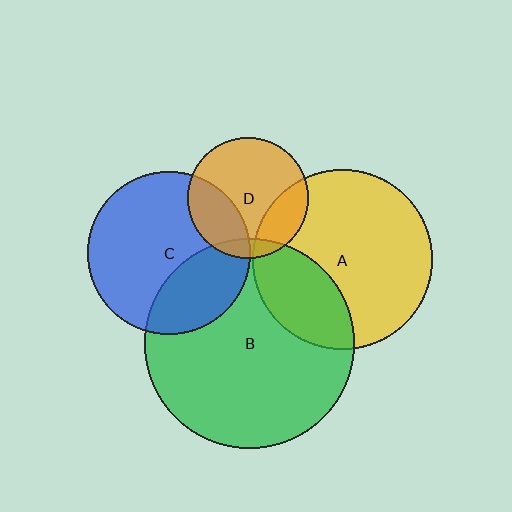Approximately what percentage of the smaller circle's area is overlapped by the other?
Approximately 30%.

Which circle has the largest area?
Circle B (green).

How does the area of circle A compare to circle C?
Approximately 1.2 times.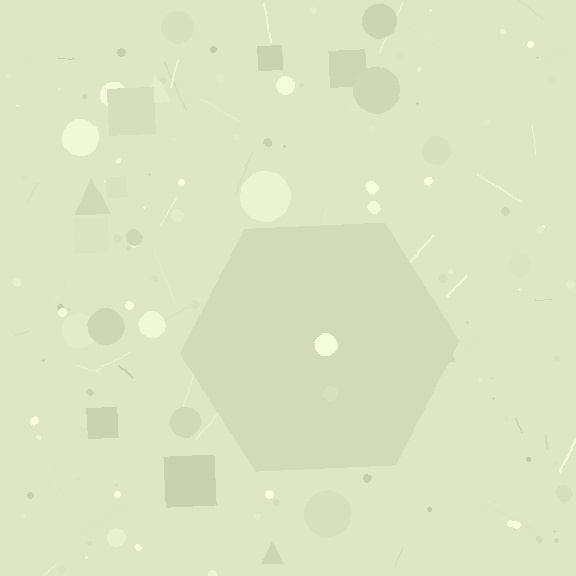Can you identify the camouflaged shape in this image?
The camouflaged shape is a hexagon.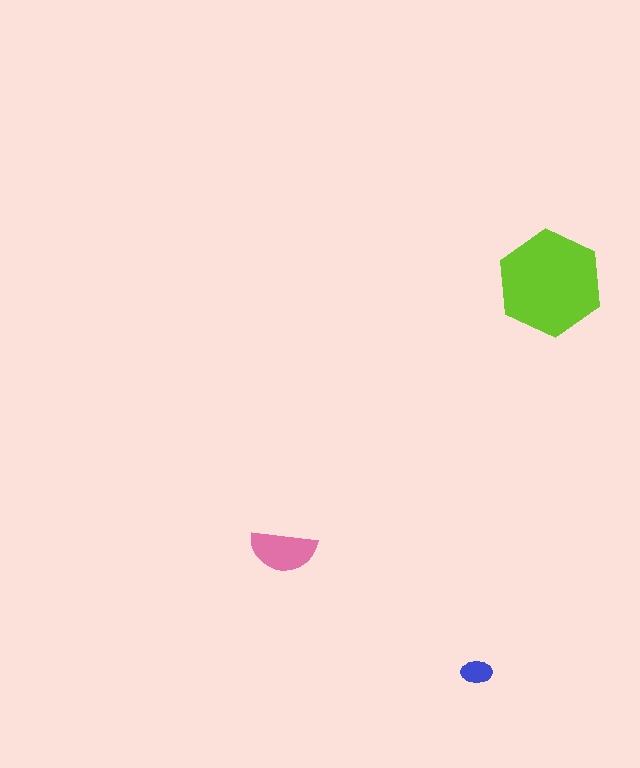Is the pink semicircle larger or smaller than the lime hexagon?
Smaller.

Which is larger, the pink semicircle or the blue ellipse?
The pink semicircle.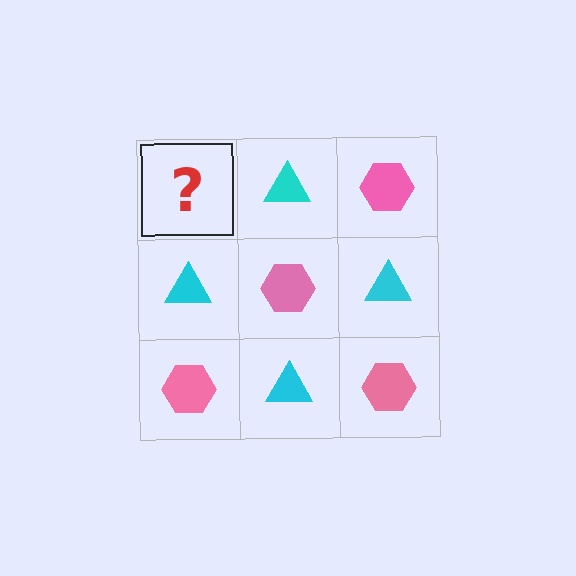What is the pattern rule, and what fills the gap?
The rule is that it alternates pink hexagon and cyan triangle in a checkerboard pattern. The gap should be filled with a pink hexagon.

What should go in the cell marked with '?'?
The missing cell should contain a pink hexagon.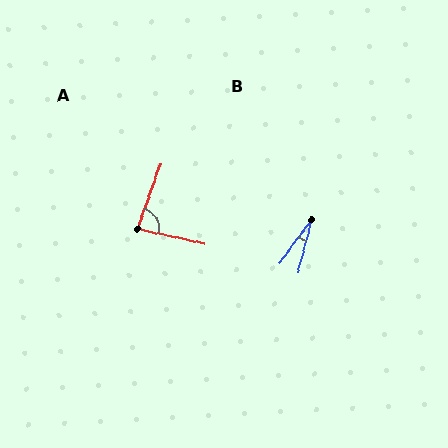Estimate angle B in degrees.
Approximately 21 degrees.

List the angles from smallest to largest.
B (21°), A (82°).